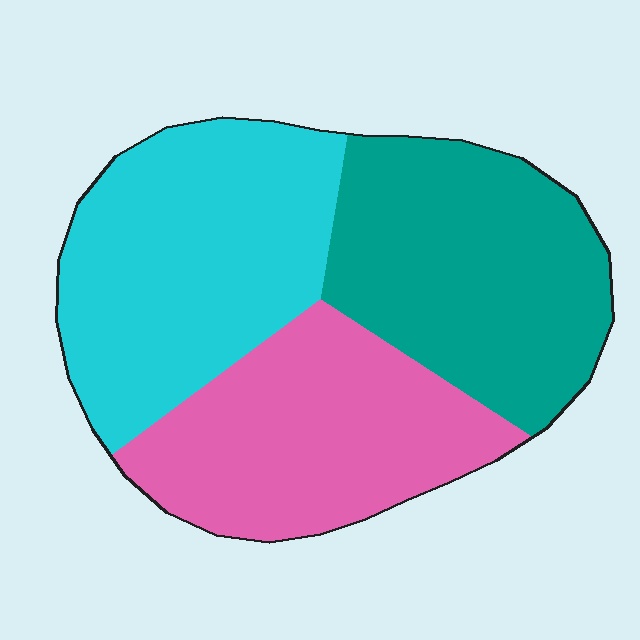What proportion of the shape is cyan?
Cyan covers 36% of the shape.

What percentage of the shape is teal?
Teal takes up between a third and a half of the shape.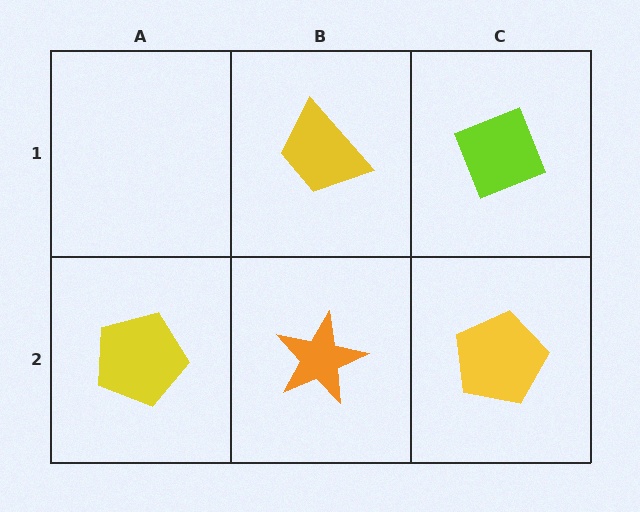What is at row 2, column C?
A yellow pentagon.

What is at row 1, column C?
A lime diamond.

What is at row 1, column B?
A yellow trapezoid.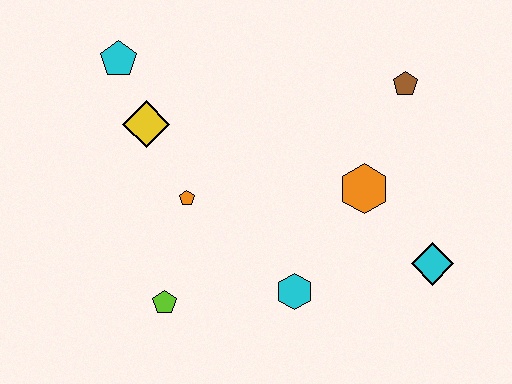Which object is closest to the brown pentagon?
The orange hexagon is closest to the brown pentagon.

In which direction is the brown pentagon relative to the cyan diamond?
The brown pentagon is above the cyan diamond.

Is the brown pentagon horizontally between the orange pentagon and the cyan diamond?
Yes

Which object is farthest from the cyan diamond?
The cyan pentagon is farthest from the cyan diamond.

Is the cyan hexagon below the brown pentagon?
Yes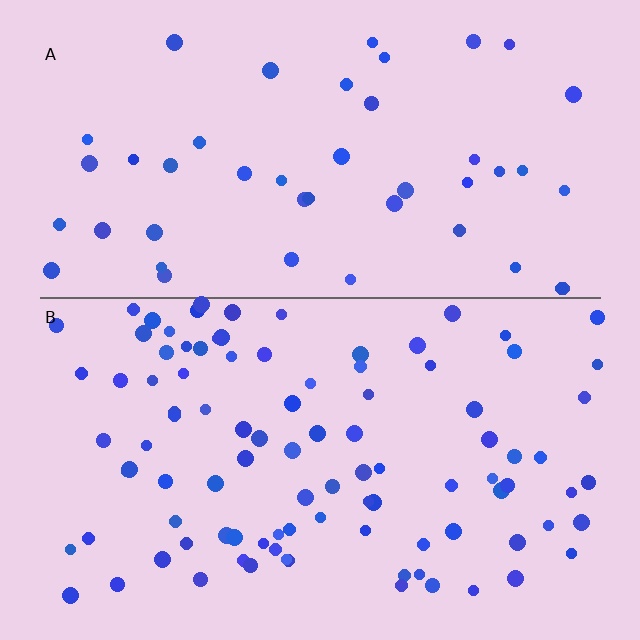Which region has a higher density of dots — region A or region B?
B (the bottom).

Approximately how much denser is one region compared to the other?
Approximately 2.1× — region B over region A.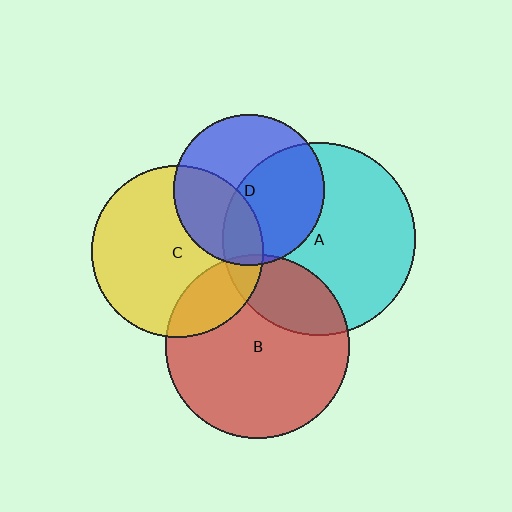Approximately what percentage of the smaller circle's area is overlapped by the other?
Approximately 25%.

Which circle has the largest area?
Circle A (cyan).